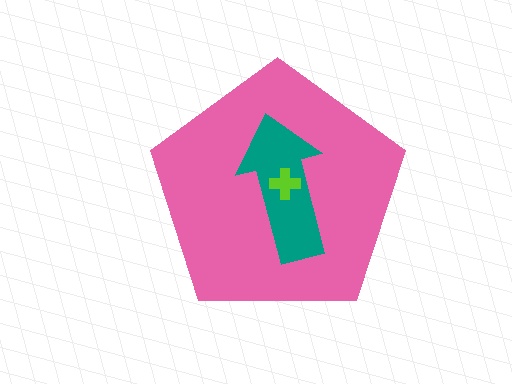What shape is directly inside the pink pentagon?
The teal arrow.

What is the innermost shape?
The lime cross.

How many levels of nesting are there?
3.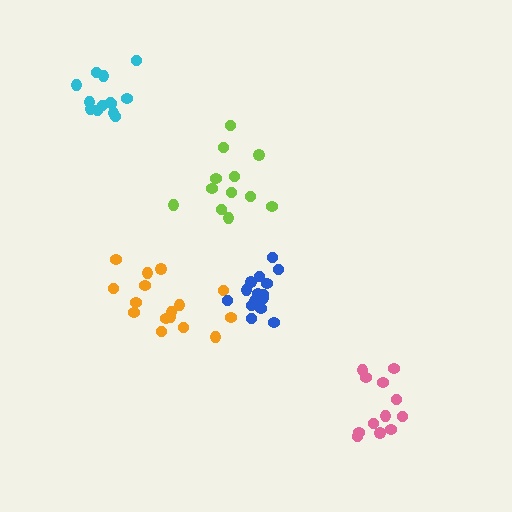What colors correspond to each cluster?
The clusters are colored: pink, cyan, orange, blue, lime.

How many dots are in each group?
Group 1: 12 dots, Group 2: 13 dots, Group 3: 16 dots, Group 4: 16 dots, Group 5: 12 dots (69 total).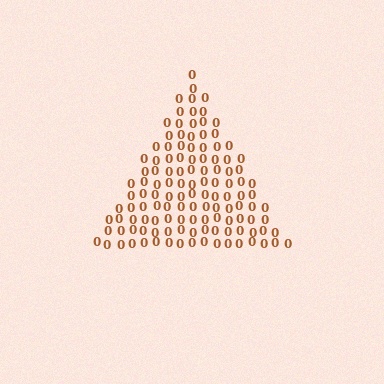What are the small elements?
The small elements are digit 0's.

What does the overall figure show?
The overall figure shows a triangle.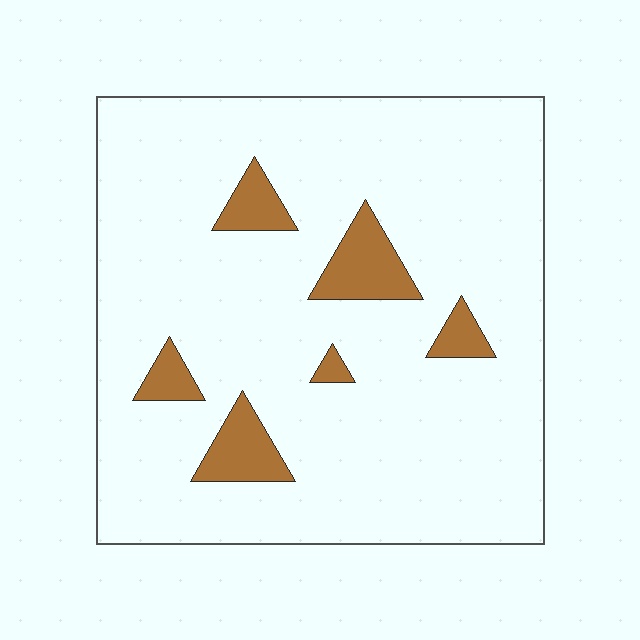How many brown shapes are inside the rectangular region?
6.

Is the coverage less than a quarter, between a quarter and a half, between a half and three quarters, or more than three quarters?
Less than a quarter.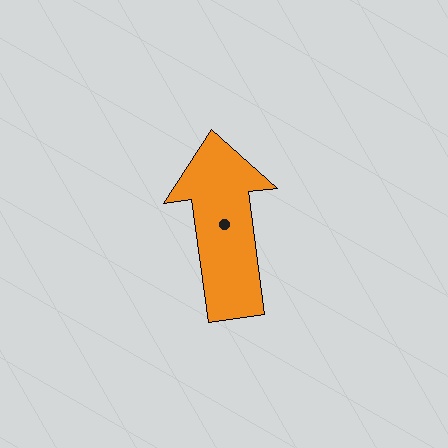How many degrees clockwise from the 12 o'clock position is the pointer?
Approximately 352 degrees.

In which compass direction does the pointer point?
North.